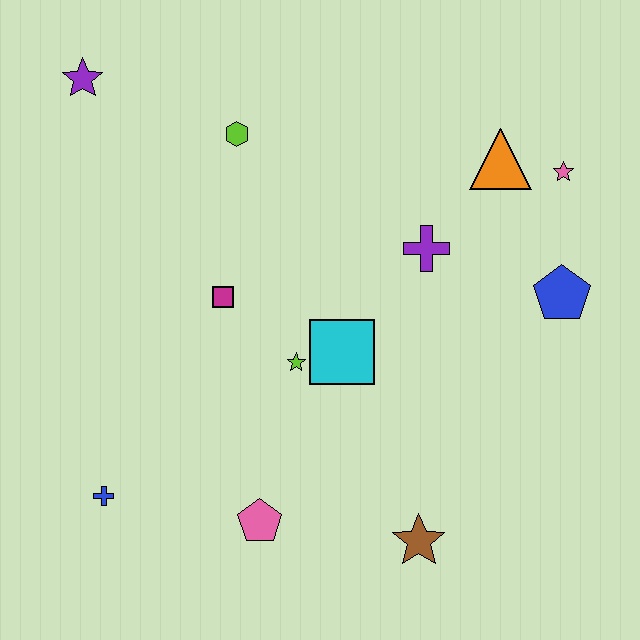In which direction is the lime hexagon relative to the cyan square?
The lime hexagon is above the cyan square.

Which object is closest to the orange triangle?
The pink star is closest to the orange triangle.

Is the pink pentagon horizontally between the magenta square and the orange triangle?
Yes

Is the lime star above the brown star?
Yes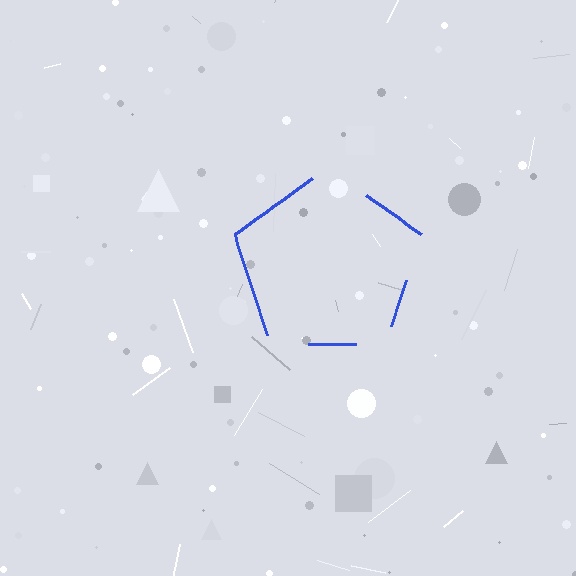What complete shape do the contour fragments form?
The contour fragments form a pentagon.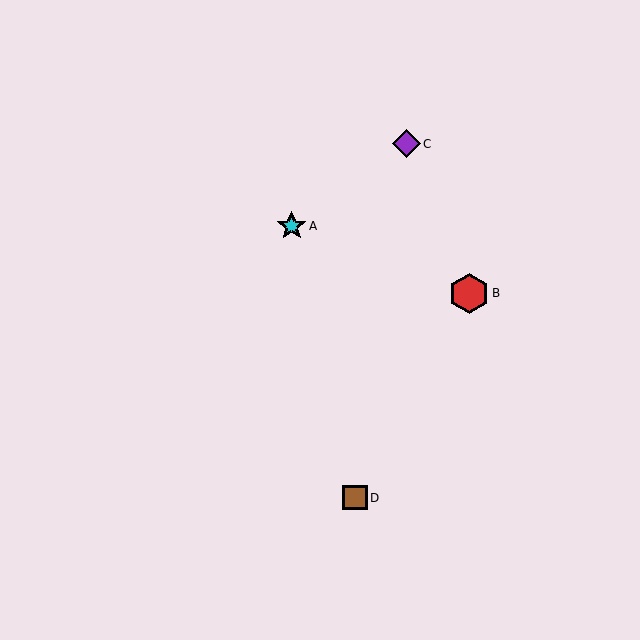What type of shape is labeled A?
Shape A is a cyan star.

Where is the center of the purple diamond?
The center of the purple diamond is at (406, 144).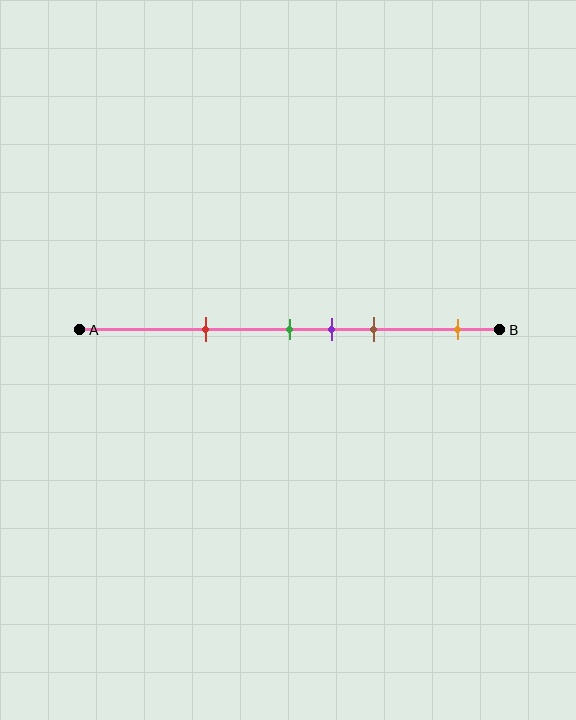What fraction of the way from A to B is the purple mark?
The purple mark is approximately 60% (0.6) of the way from A to B.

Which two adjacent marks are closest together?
The green and purple marks are the closest adjacent pair.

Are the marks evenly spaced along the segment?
No, the marks are not evenly spaced.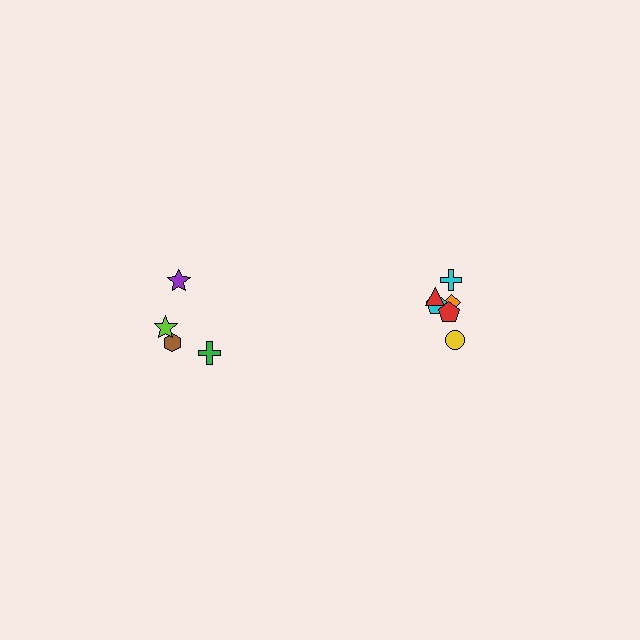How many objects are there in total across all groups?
There are 10 objects.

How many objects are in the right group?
There are 6 objects.